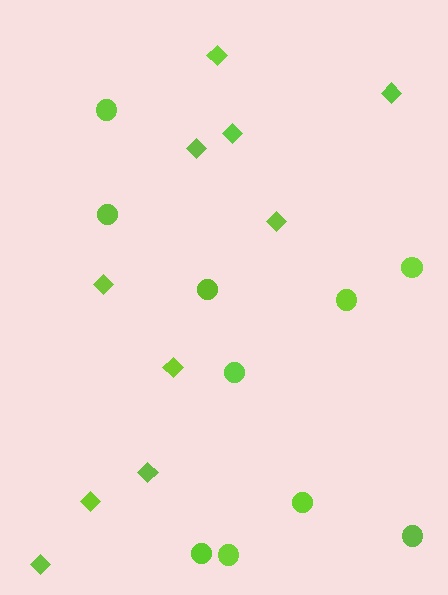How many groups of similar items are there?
There are 2 groups: one group of diamonds (10) and one group of circles (10).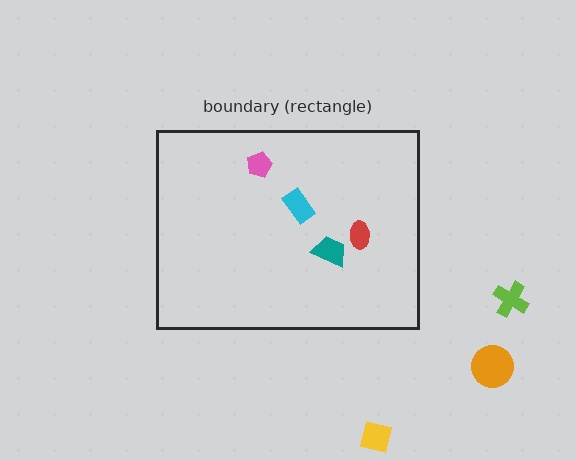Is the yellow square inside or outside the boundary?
Outside.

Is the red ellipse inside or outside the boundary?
Inside.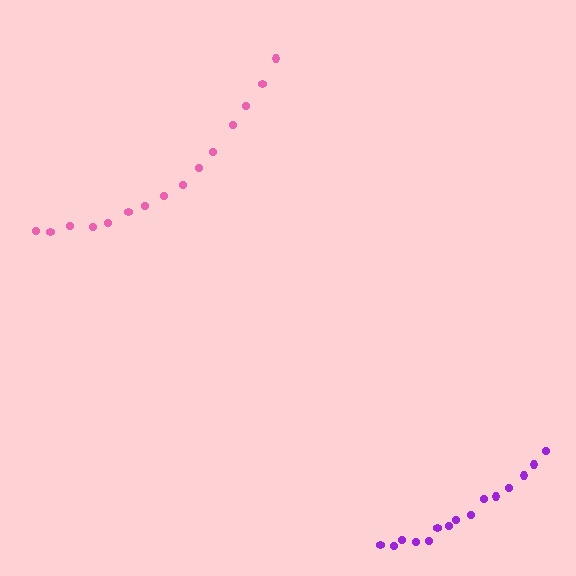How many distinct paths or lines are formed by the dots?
There are 2 distinct paths.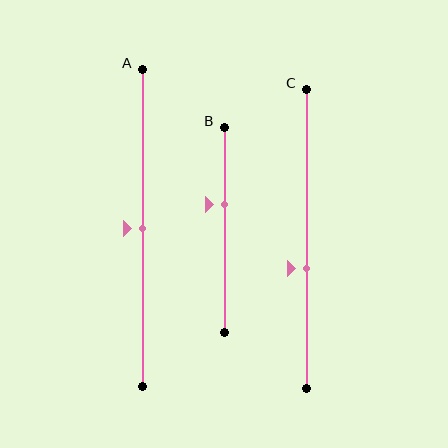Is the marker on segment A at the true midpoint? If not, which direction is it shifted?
Yes, the marker on segment A is at the true midpoint.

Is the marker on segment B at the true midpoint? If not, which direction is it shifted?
No, the marker on segment B is shifted upward by about 12% of the segment length.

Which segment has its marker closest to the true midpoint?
Segment A has its marker closest to the true midpoint.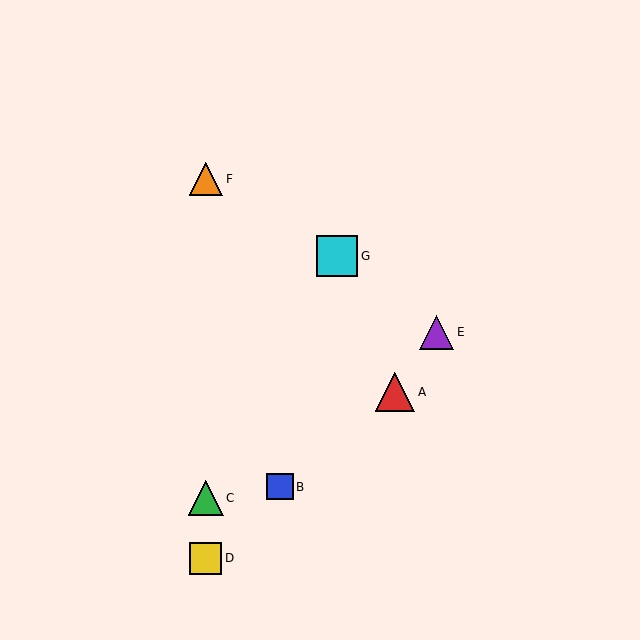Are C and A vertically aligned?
No, C is at x≈206 and A is at x≈395.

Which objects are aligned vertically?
Objects C, D, F are aligned vertically.